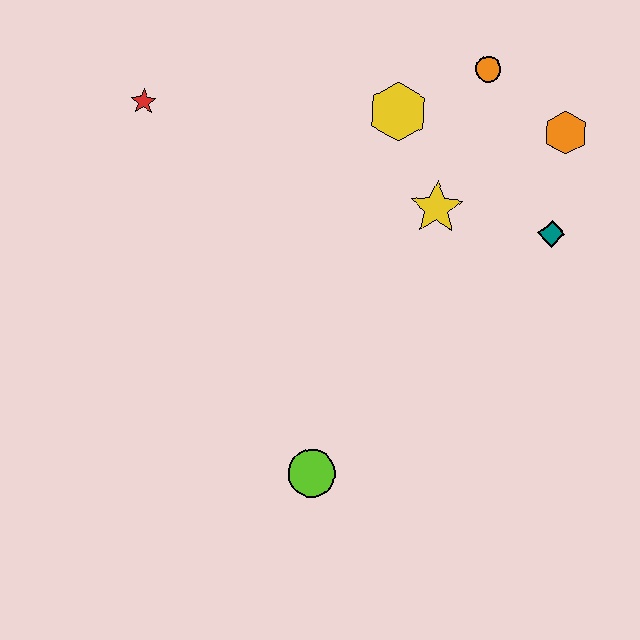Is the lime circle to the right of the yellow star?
No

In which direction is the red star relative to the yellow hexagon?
The red star is to the left of the yellow hexagon.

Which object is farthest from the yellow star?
The red star is farthest from the yellow star.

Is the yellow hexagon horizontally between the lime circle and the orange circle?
Yes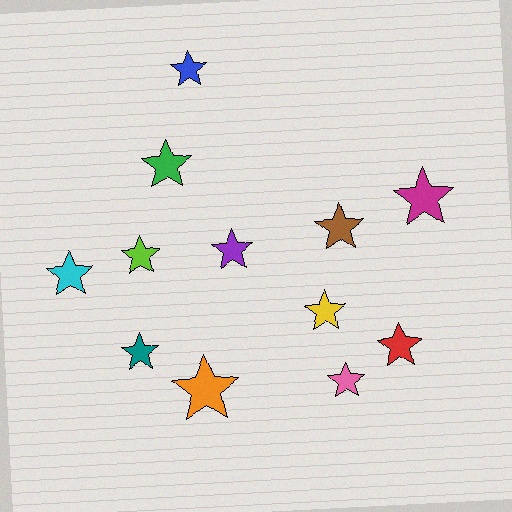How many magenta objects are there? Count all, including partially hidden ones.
There is 1 magenta object.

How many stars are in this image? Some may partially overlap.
There are 12 stars.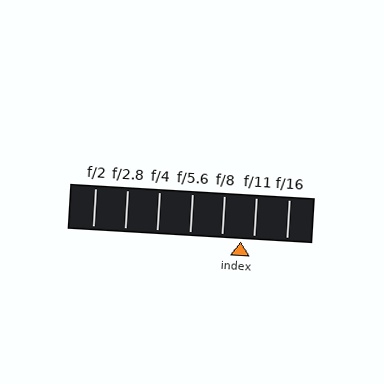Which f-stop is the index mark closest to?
The index mark is closest to f/11.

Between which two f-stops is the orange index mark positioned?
The index mark is between f/8 and f/11.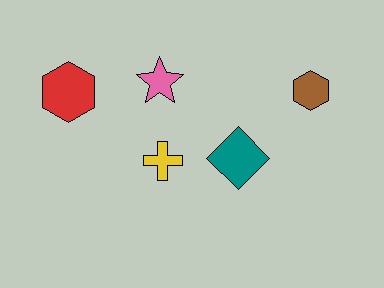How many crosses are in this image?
There is 1 cross.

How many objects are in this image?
There are 5 objects.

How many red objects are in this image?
There is 1 red object.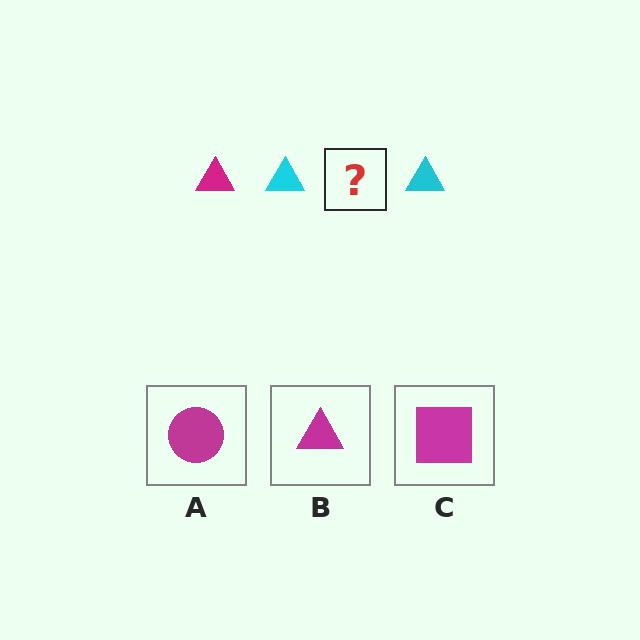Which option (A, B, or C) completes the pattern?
B.